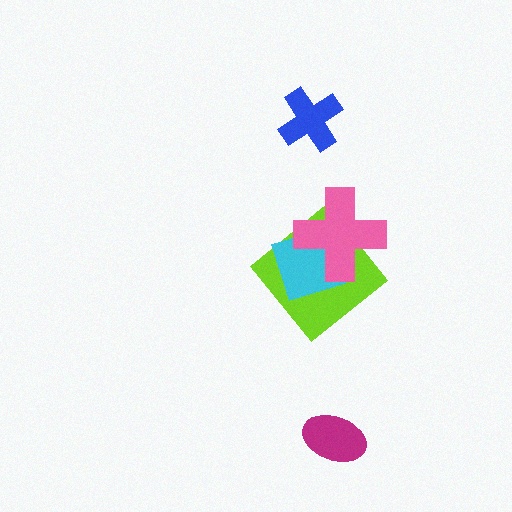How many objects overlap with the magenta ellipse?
0 objects overlap with the magenta ellipse.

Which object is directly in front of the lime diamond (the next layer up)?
The cyan square is directly in front of the lime diamond.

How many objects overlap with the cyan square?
2 objects overlap with the cyan square.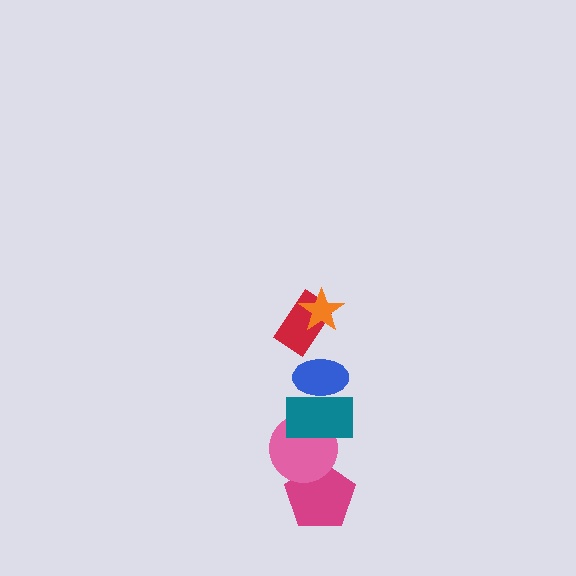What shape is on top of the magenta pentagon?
The pink circle is on top of the magenta pentagon.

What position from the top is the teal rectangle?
The teal rectangle is 4th from the top.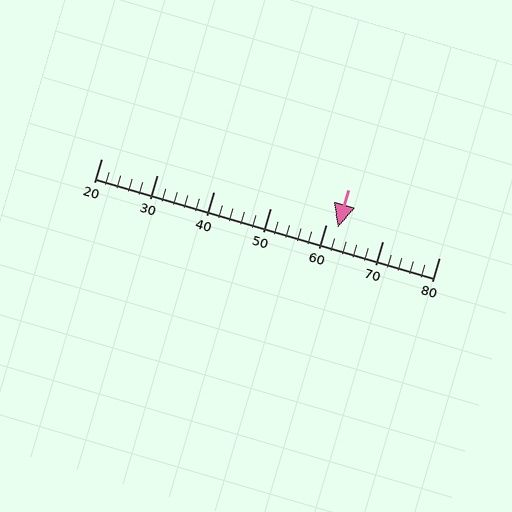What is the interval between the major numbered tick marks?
The major tick marks are spaced 10 units apart.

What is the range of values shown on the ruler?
The ruler shows values from 20 to 80.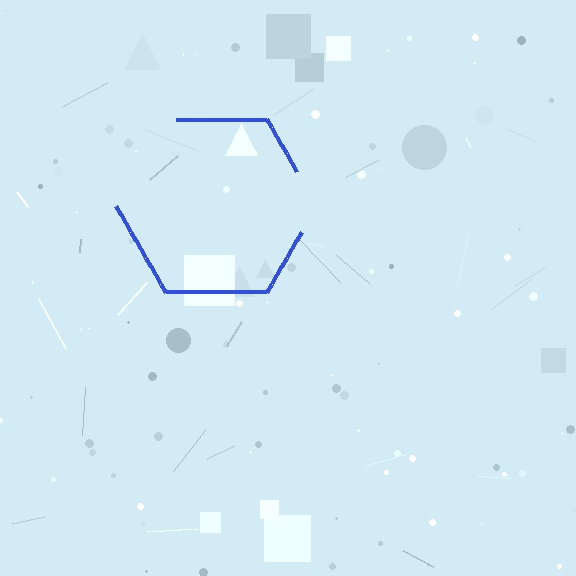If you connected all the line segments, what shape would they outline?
They would outline a hexagon.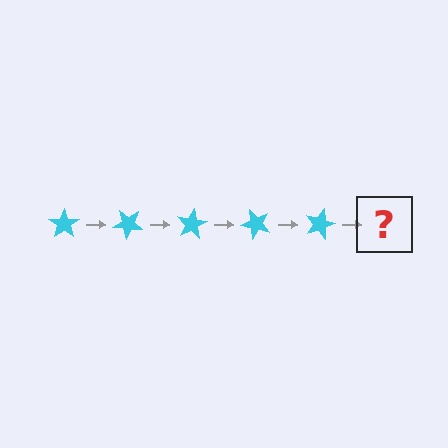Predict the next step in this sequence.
The next step is a cyan star rotated 200 degrees.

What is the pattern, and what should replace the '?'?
The pattern is that the star rotates 40 degrees each step. The '?' should be a cyan star rotated 200 degrees.